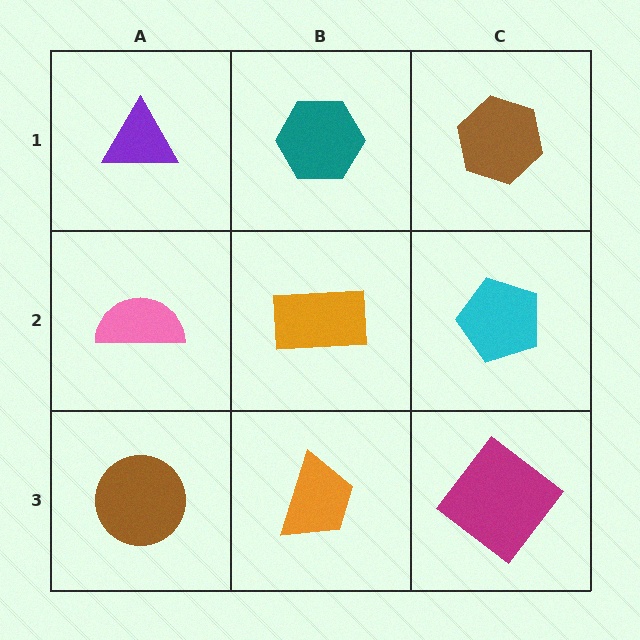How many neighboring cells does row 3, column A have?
2.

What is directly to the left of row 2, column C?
An orange rectangle.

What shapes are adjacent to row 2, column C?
A brown hexagon (row 1, column C), a magenta diamond (row 3, column C), an orange rectangle (row 2, column B).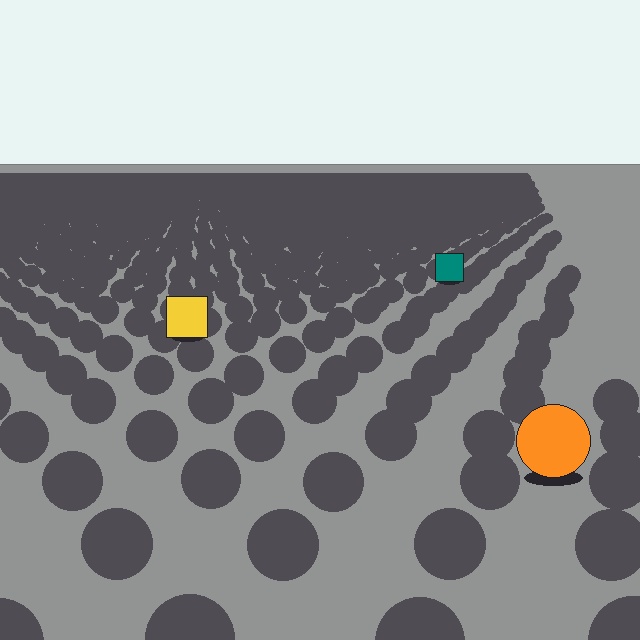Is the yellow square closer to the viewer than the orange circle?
No. The orange circle is closer — you can tell from the texture gradient: the ground texture is coarser near it.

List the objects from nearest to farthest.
From nearest to farthest: the orange circle, the yellow square, the teal square.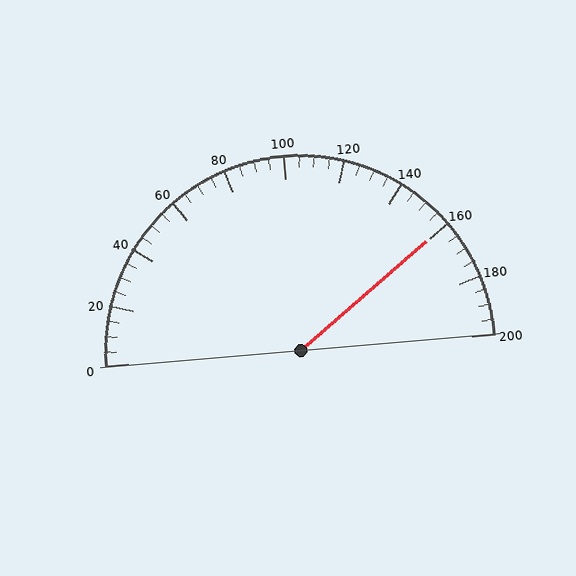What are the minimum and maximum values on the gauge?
The gauge ranges from 0 to 200.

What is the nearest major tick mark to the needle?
The nearest major tick mark is 160.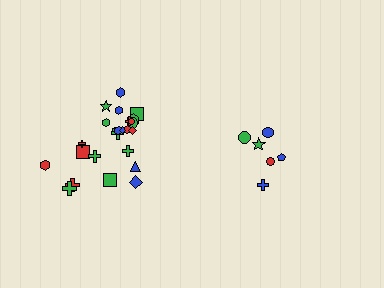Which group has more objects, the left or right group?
The left group.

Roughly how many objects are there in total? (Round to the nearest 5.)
Roughly 30 objects in total.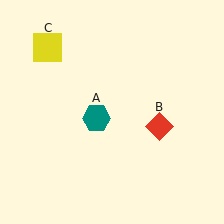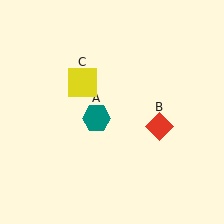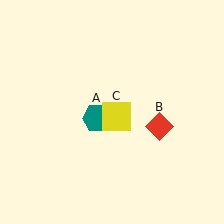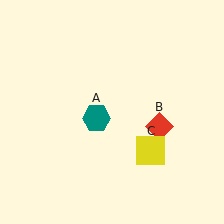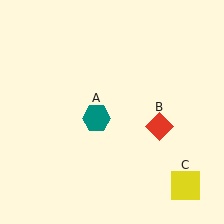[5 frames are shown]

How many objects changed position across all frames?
1 object changed position: yellow square (object C).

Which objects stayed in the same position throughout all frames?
Teal hexagon (object A) and red diamond (object B) remained stationary.